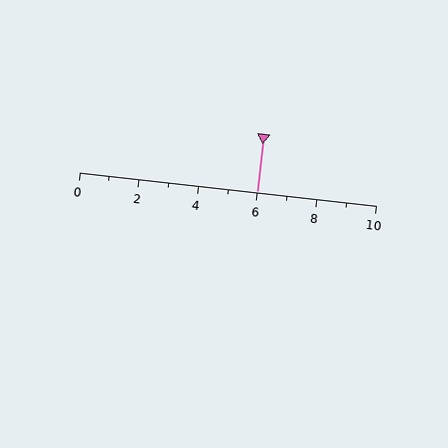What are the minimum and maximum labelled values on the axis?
The axis runs from 0 to 10.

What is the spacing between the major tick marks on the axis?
The major ticks are spaced 2 apart.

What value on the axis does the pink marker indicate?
The marker indicates approximately 6.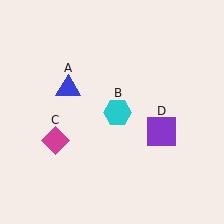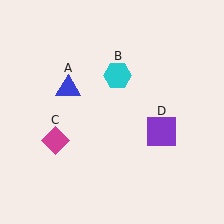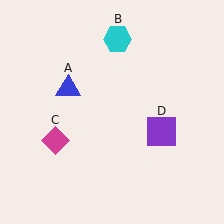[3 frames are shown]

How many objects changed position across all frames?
1 object changed position: cyan hexagon (object B).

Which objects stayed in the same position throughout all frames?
Blue triangle (object A) and magenta diamond (object C) and purple square (object D) remained stationary.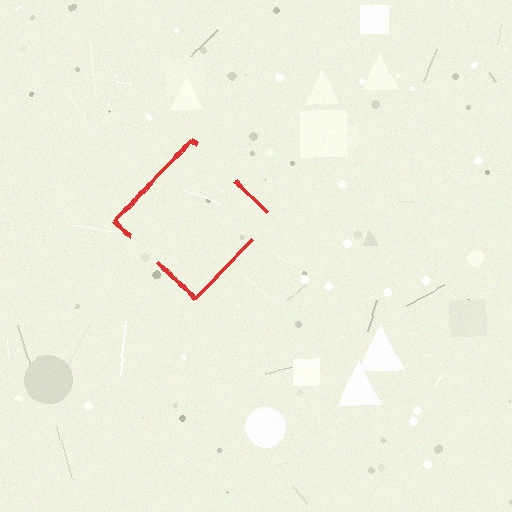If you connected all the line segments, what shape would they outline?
They would outline a diamond.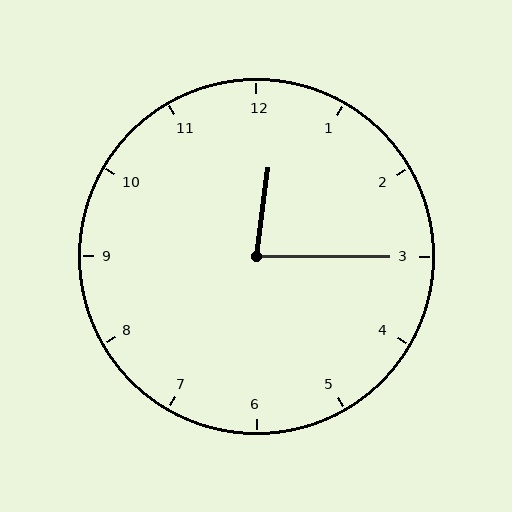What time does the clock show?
12:15.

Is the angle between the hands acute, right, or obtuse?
It is acute.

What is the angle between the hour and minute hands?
Approximately 82 degrees.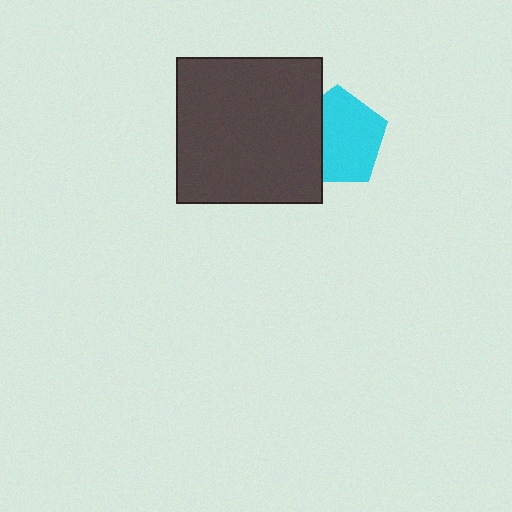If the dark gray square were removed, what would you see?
You would see the complete cyan pentagon.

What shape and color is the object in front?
The object in front is a dark gray square.